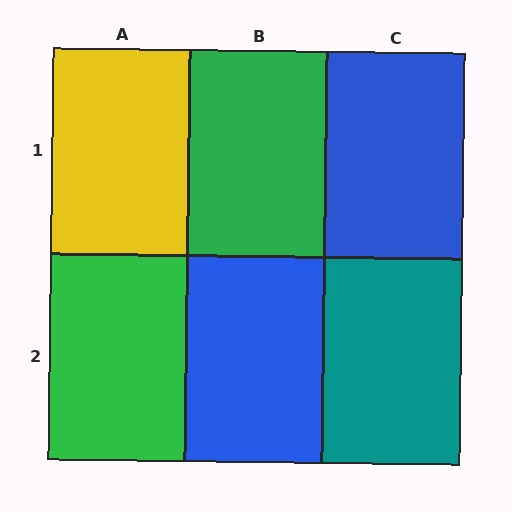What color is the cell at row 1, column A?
Yellow.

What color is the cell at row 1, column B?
Green.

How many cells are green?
2 cells are green.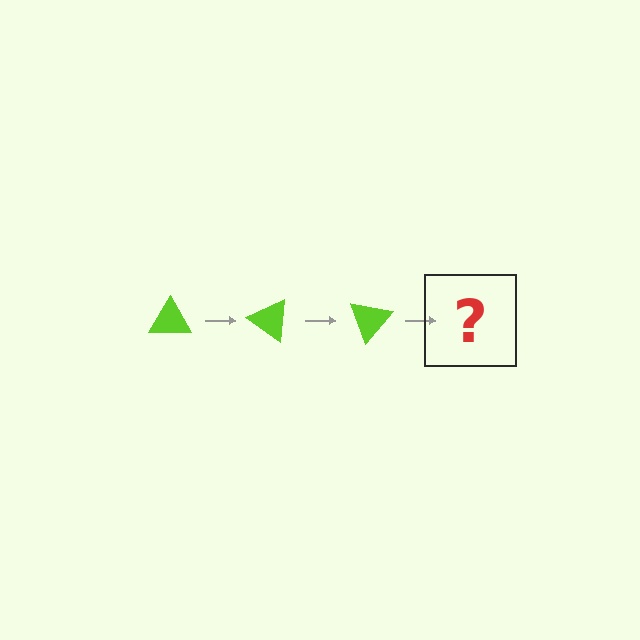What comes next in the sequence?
The next element should be a lime triangle rotated 105 degrees.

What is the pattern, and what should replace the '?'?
The pattern is that the triangle rotates 35 degrees each step. The '?' should be a lime triangle rotated 105 degrees.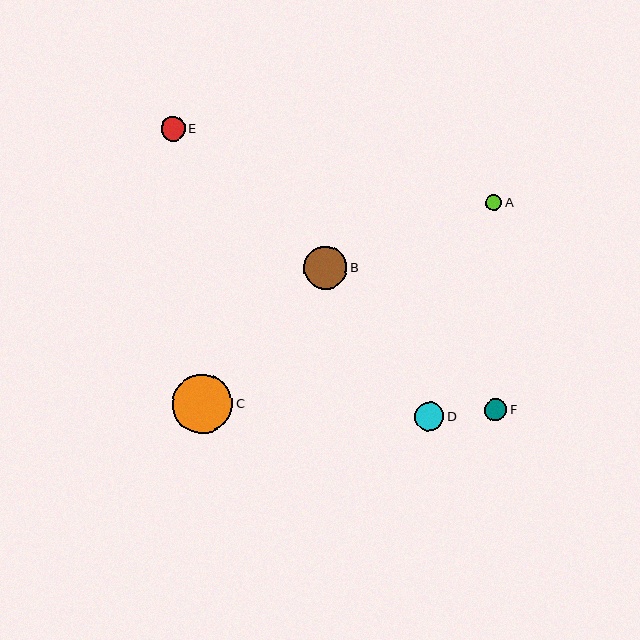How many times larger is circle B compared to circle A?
Circle B is approximately 2.6 times the size of circle A.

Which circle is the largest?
Circle C is the largest with a size of approximately 60 pixels.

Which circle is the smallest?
Circle A is the smallest with a size of approximately 16 pixels.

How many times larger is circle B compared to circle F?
Circle B is approximately 1.9 times the size of circle F.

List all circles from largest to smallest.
From largest to smallest: C, B, D, E, F, A.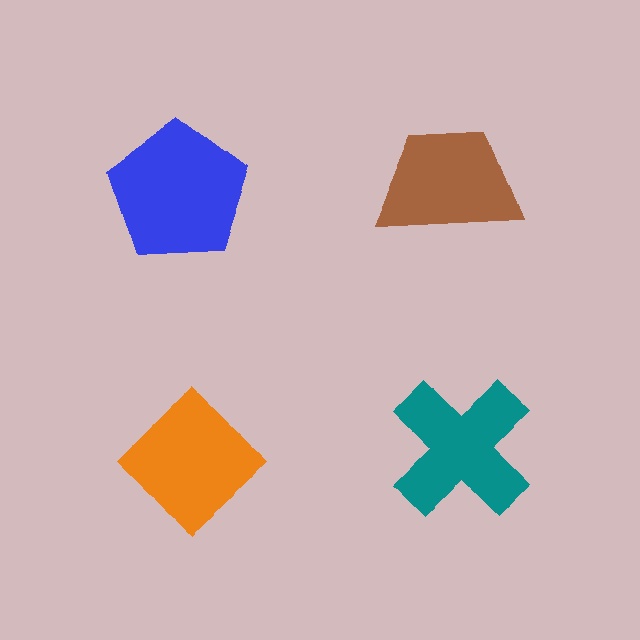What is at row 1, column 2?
A brown trapezoid.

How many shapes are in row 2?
2 shapes.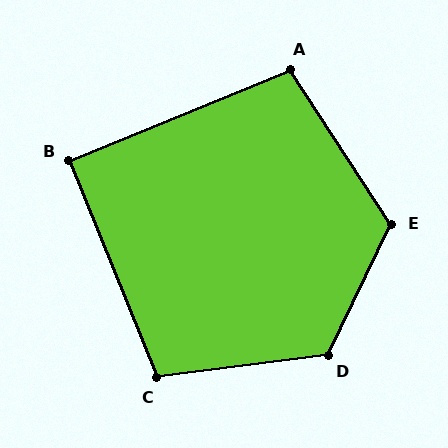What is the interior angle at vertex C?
Approximately 105 degrees (obtuse).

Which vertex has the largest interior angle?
D, at approximately 123 degrees.